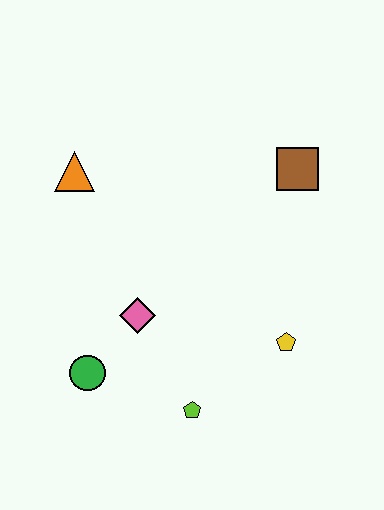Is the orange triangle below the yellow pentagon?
No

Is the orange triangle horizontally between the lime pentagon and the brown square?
No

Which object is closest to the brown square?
The yellow pentagon is closest to the brown square.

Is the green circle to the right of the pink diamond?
No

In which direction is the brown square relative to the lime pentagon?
The brown square is above the lime pentagon.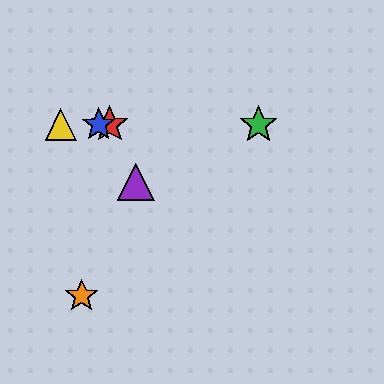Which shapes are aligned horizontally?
The red star, the blue star, the green star, the yellow triangle are aligned horizontally.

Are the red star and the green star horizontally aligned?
Yes, both are at y≈125.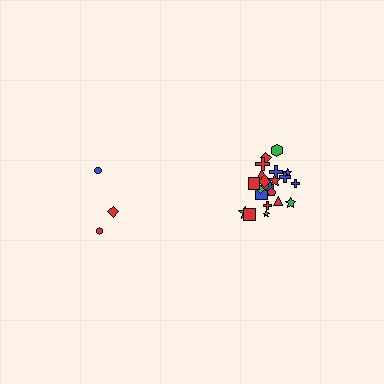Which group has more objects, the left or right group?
The right group.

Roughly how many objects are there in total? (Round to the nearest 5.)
Roughly 25 objects in total.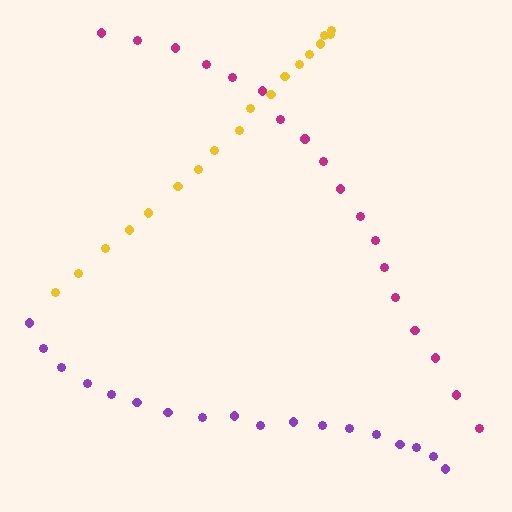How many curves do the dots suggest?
There are 3 distinct paths.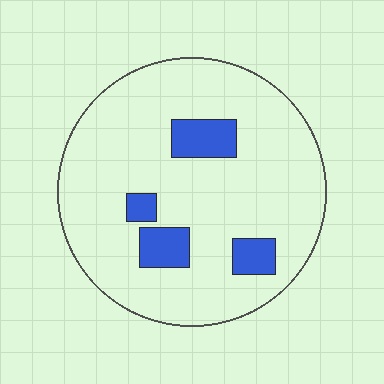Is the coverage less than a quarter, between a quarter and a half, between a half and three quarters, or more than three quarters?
Less than a quarter.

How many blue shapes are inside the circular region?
4.